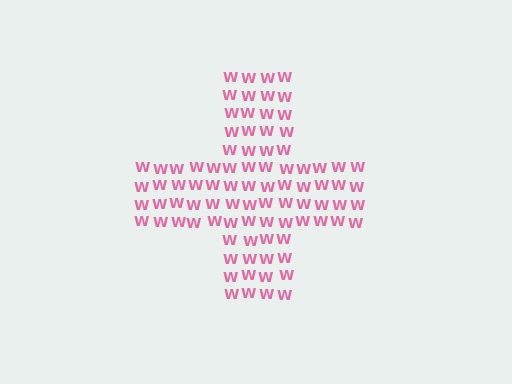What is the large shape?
The large shape is a cross.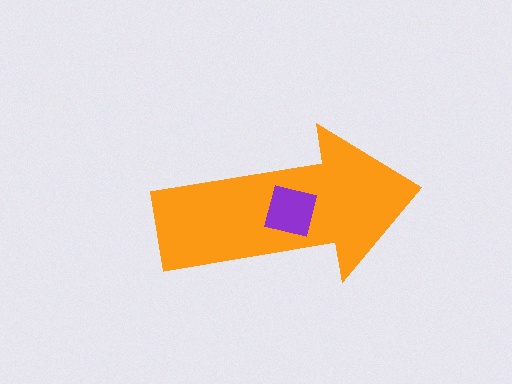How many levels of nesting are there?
2.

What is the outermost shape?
The orange arrow.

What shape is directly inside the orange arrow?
The purple square.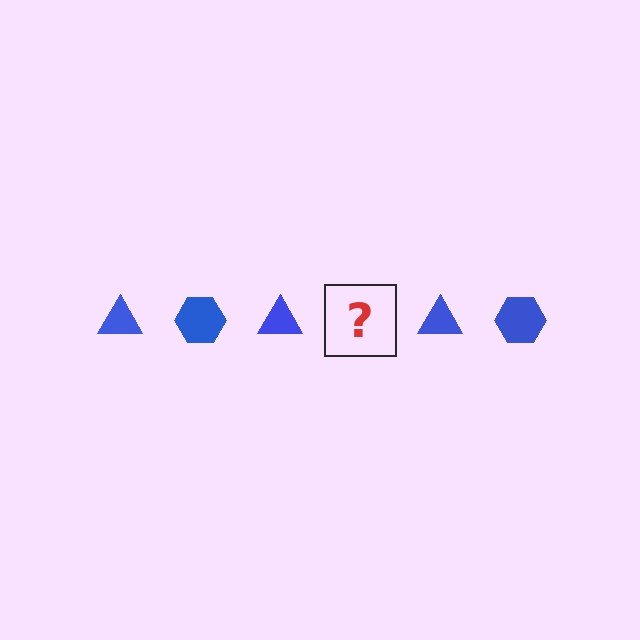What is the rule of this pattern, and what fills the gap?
The rule is that the pattern cycles through triangle, hexagon shapes in blue. The gap should be filled with a blue hexagon.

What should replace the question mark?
The question mark should be replaced with a blue hexagon.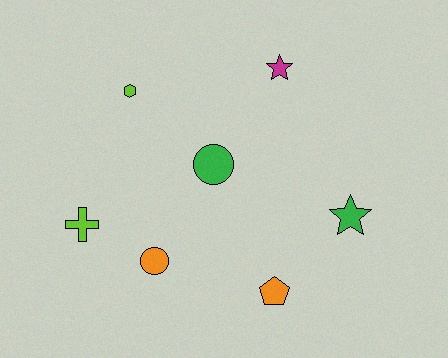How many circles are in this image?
There are 2 circles.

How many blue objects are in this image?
There are no blue objects.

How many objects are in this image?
There are 7 objects.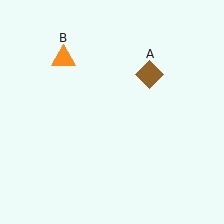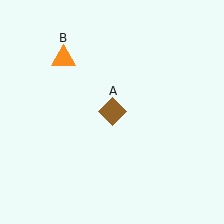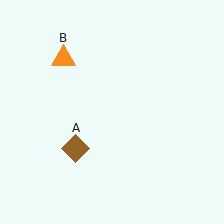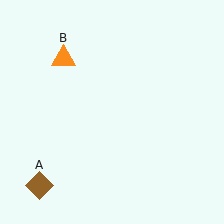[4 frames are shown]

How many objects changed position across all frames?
1 object changed position: brown diamond (object A).